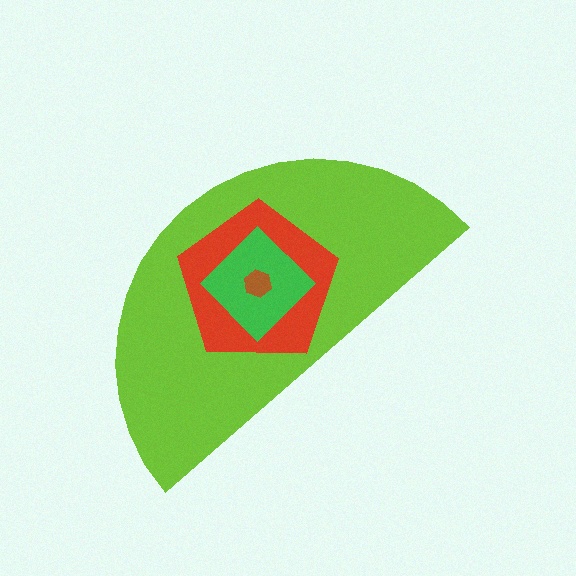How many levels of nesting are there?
4.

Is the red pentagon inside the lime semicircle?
Yes.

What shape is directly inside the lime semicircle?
The red pentagon.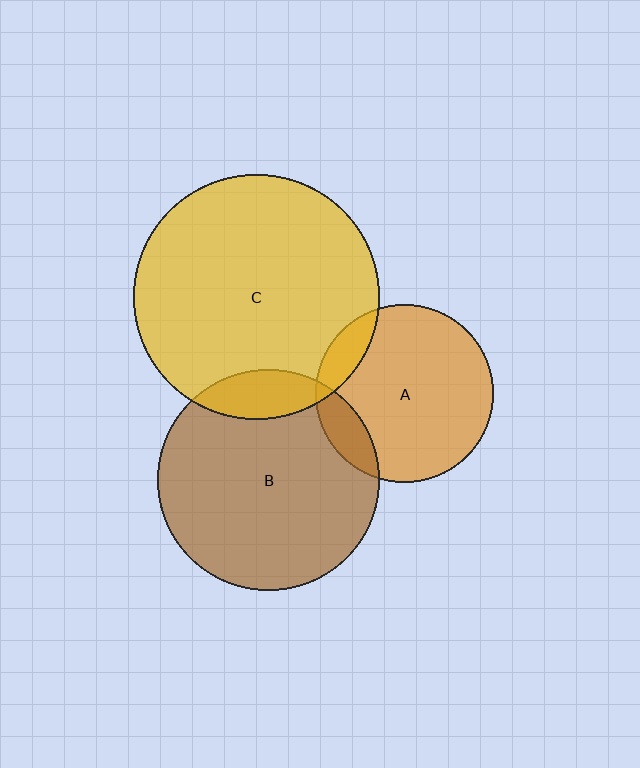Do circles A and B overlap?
Yes.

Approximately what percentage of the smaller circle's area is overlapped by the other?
Approximately 10%.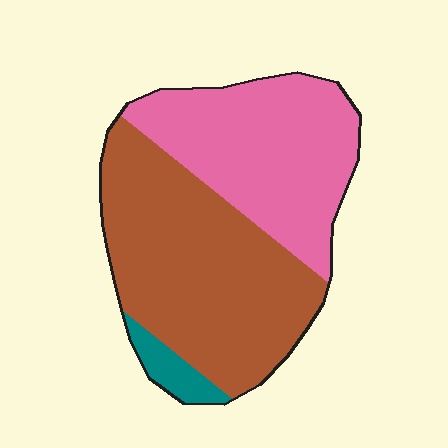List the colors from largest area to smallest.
From largest to smallest: brown, pink, teal.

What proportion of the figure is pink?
Pink takes up about two fifths (2/5) of the figure.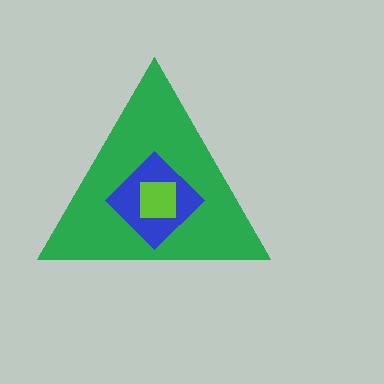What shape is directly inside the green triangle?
The blue diamond.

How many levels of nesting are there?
3.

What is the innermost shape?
The lime square.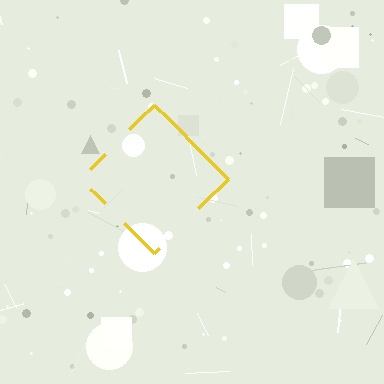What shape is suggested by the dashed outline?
The dashed outline suggests a diamond.